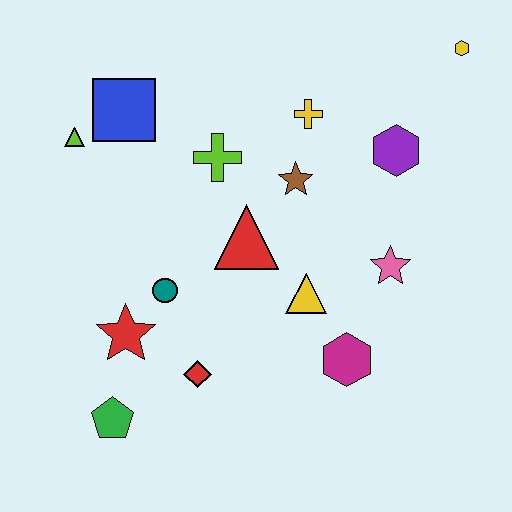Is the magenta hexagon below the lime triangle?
Yes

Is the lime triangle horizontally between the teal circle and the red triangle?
No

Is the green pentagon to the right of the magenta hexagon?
No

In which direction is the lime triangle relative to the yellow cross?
The lime triangle is to the left of the yellow cross.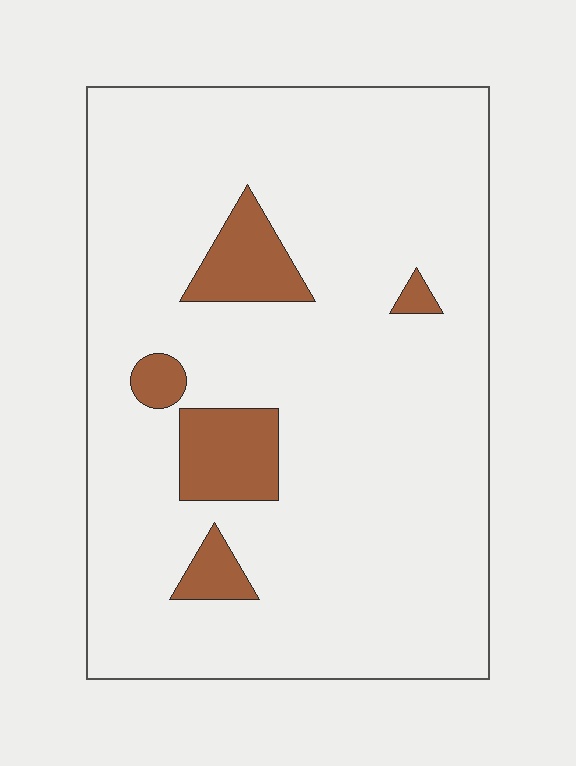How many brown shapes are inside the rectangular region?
5.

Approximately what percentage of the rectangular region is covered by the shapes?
Approximately 10%.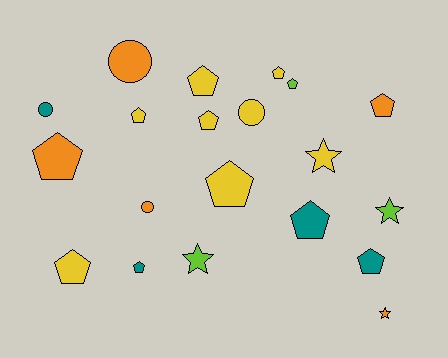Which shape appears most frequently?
Pentagon, with 12 objects.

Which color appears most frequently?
Yellow, with 8 objects.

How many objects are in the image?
There are 20 objects.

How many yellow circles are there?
There is 1 yellow circle.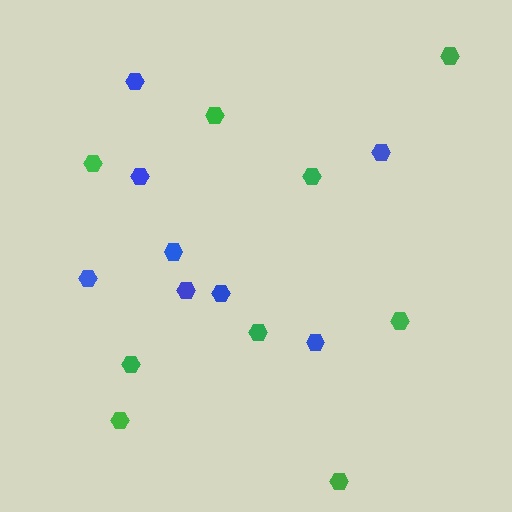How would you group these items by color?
There are 2 groups: one group of green hexagons (9) and one group of blue hexagons (8).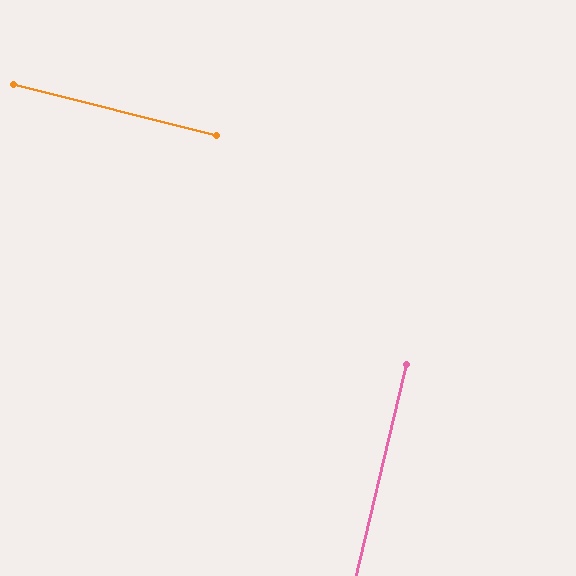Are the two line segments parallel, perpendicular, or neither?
Perpendicular — they meet at approximately 89°.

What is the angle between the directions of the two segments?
Approximately 89 degrees.